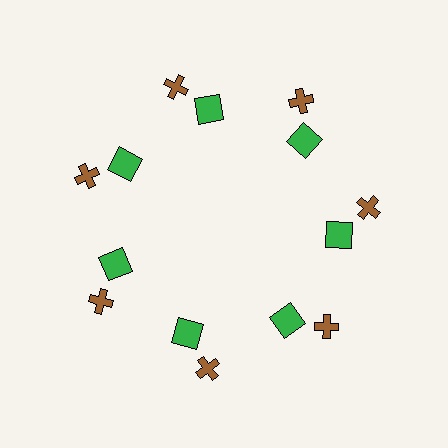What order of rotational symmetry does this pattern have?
This pattern has 7-fold rotational symmetry.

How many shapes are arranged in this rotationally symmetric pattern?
There are 14 shapes, arranged in 7 groups of 2.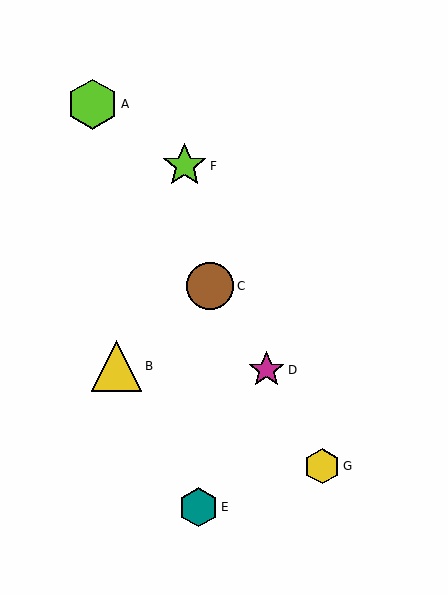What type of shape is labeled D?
Shape D is a magenta star.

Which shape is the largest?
The yellow triangle (labeled B) is the largest.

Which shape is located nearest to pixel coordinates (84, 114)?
The lime hexagon (labeled A) at (92, 104) is nearest to that location.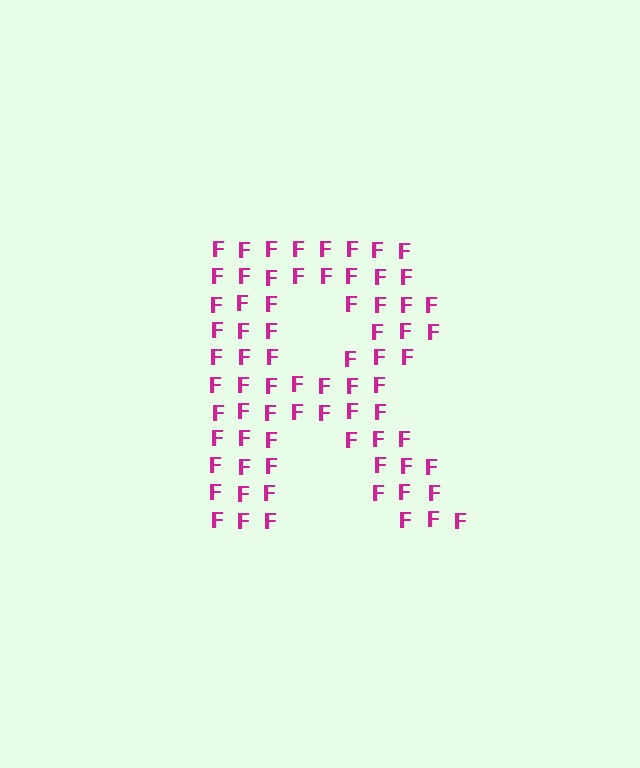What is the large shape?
The large shape is the letter R.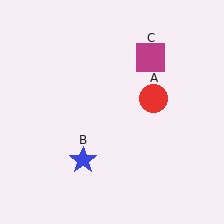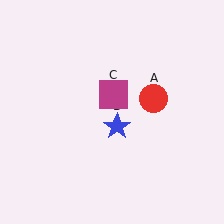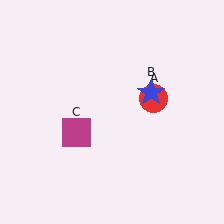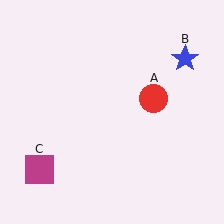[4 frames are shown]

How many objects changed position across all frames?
2 objects changed position: blue star (object B), magenta square (object C).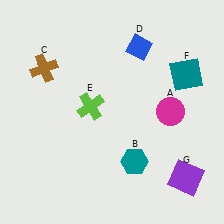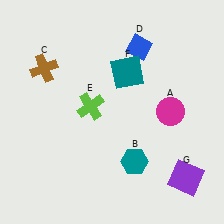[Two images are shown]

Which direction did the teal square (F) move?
The teal square (F) moved left.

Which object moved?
The teal square (F) moved left.